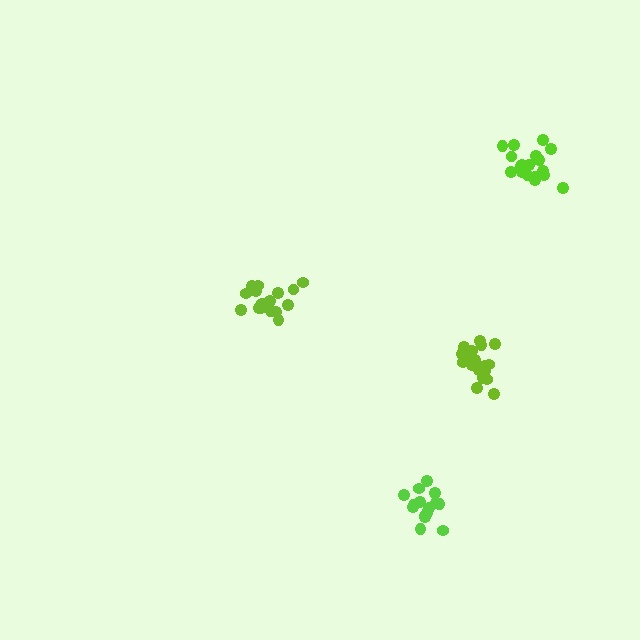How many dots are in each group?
Group 1: 15 dots, Group 2: 19 dots, Group 3: 17 dots, Group 4: 20 dots (71 total).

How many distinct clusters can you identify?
There are 4 distinct clusters.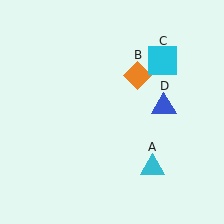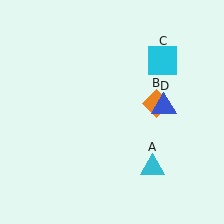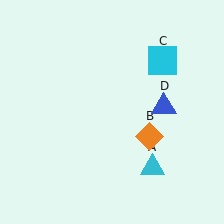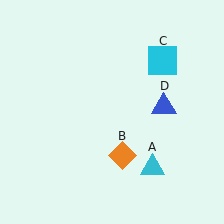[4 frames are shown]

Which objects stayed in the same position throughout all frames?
Cyan triangle (object A) and cyan square (object C) and blue triangle (object D) remained stationary.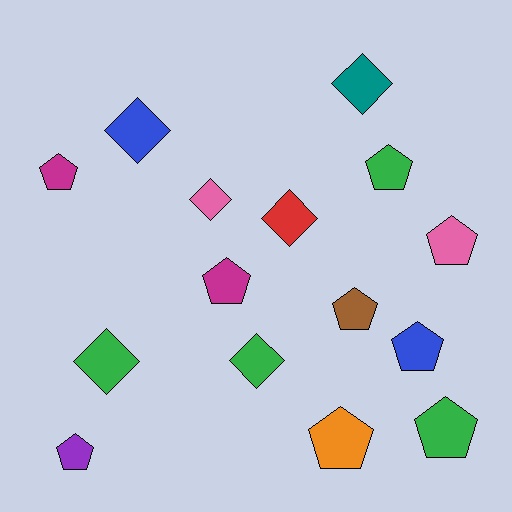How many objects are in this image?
There are 15 objects.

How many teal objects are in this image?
There is 1 teal object.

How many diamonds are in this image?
There are 6 diamonds.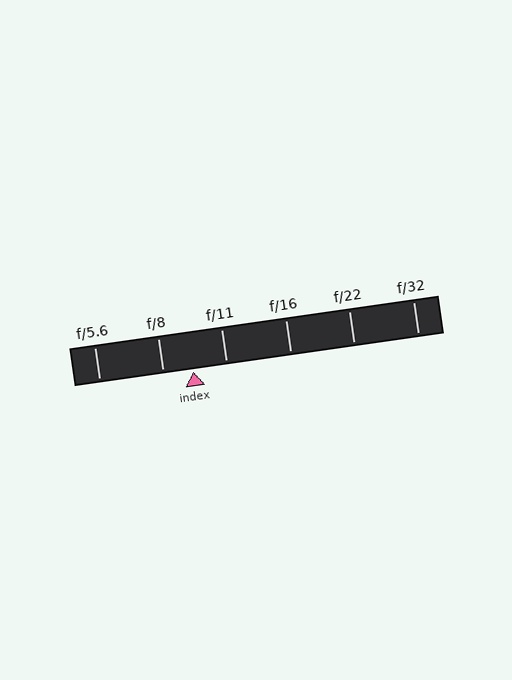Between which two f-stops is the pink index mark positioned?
The index mark is between f/8 and f/11.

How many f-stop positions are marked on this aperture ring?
There are 6 f-stop positions marked.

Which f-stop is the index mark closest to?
The index mark is closest to f/8.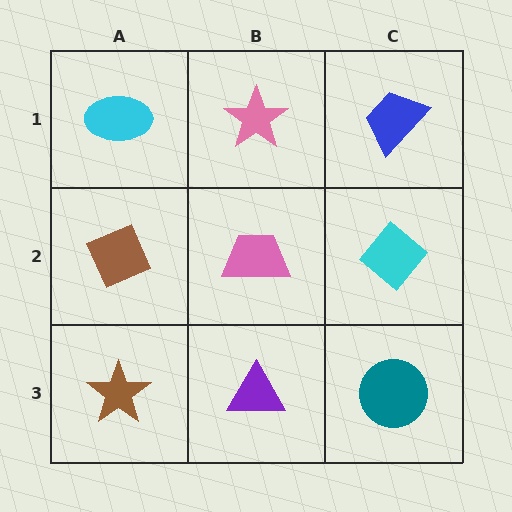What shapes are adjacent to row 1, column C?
A cyan diamond (row 2, column C), a pink star (row 1, column B).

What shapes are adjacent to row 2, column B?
A pink star (row 1, column B), a purple triangle (row 3, column B), a brown diamond (row 2, column A), a cyan diamond (row 2, column C).